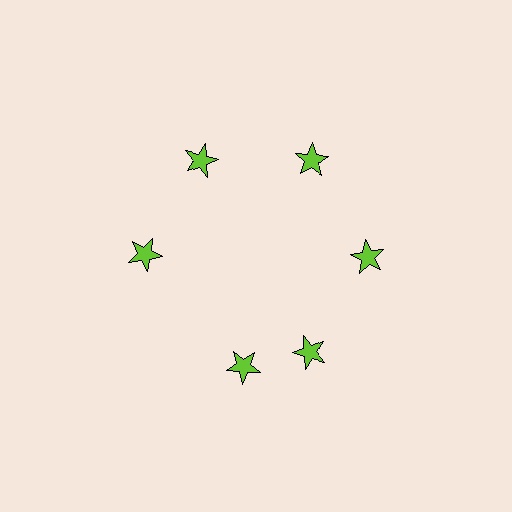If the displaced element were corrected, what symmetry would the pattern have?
It would have 6-fold rotational symmetry — the pattern would map onto itself every 60 degrees.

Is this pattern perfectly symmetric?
No. The 6 lime stars are arranged in a ring, but one element near the 7 o'clock position is rotated out of alignment along the ring, breaking the 6-fold rotational symmetry.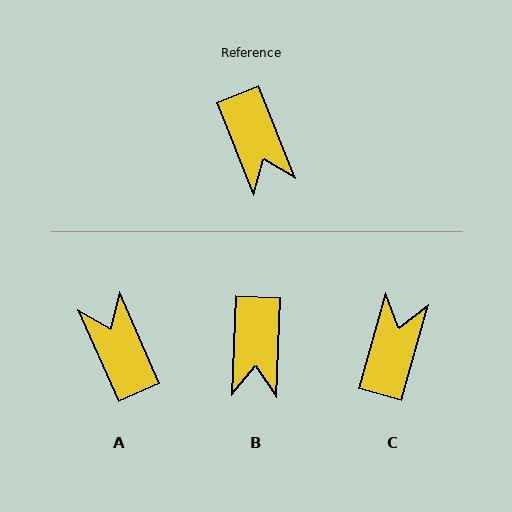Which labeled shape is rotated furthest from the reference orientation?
A, about 178 degrees away.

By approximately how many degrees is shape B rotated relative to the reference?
Approximately 24 degrees clockwise.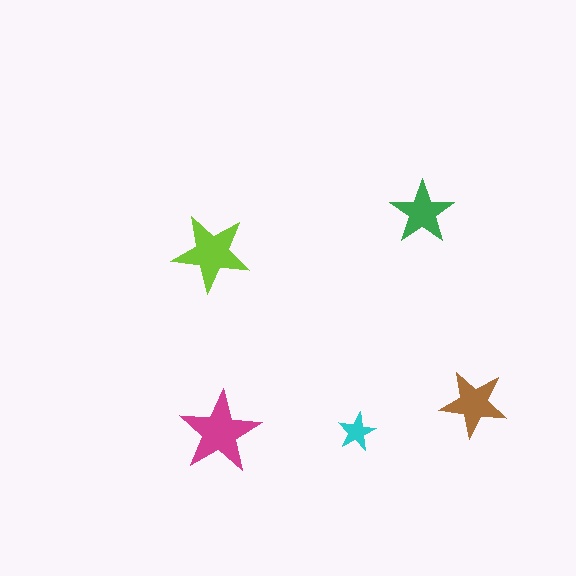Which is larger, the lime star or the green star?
The lime one.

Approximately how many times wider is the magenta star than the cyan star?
About 2 times wider.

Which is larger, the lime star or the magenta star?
The magenta one.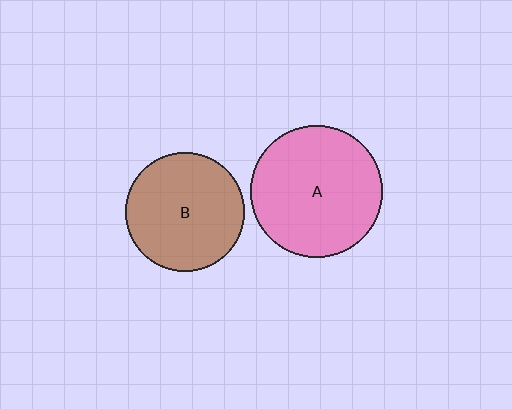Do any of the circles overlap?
No, none of the circles overlap.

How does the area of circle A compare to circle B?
Approximately 1.2 times.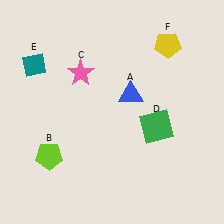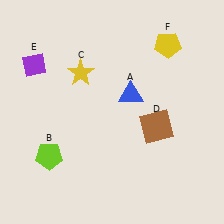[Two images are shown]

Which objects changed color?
C changed from pink to yellow. D changed from green to brown. E changed from teal to purple.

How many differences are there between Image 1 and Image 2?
There are 3 differences between the two images.